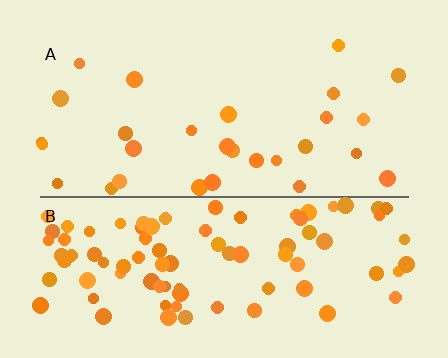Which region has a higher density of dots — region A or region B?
B (the bottom).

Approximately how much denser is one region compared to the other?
Approximately 3.2× — region B over region A.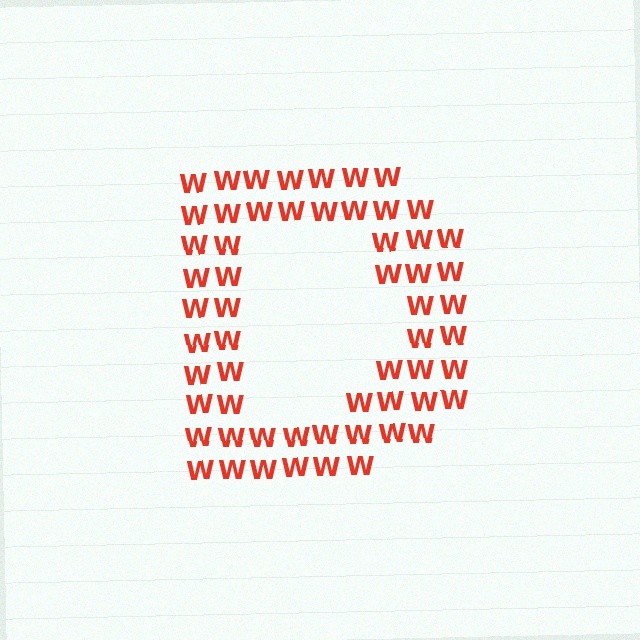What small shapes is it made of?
It is made of small letter W's.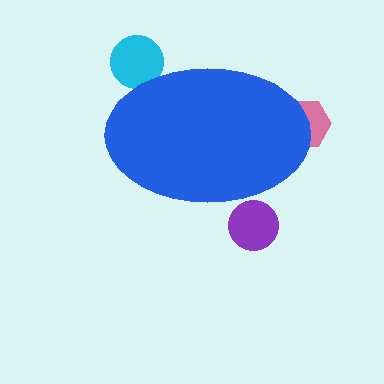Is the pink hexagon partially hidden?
Yes, the pink hexagon is partially hidden behind the blue ellipse.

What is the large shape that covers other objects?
A blue ellipse.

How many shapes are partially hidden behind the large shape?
3 shapes are partially hidden.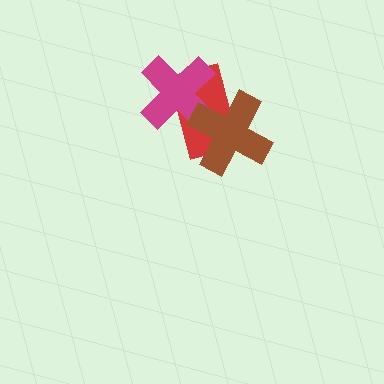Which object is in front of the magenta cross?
The brown cross is in front of the magenta cross.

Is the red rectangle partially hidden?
Yes, it is partially covered by another shape.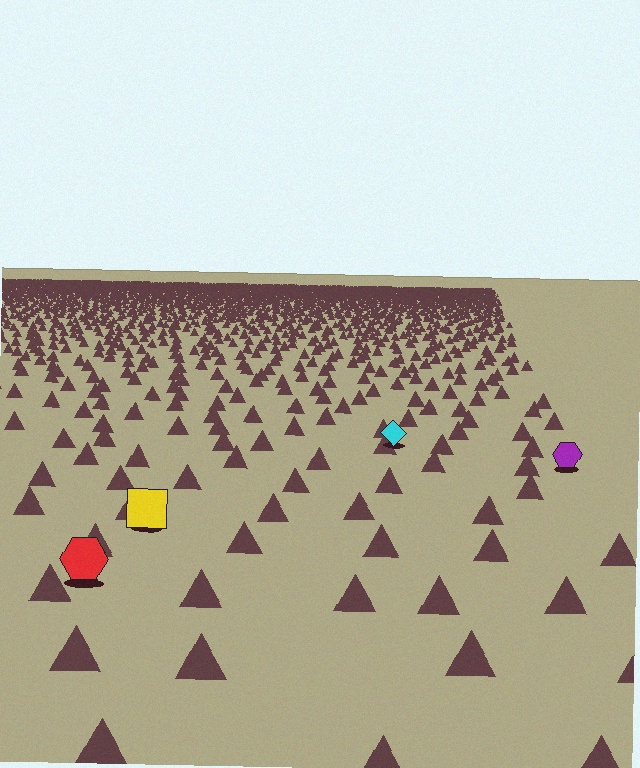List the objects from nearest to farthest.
From nearest to farthest: the red hexagon, the yellow square, the purple hexagon, the cyan diamond.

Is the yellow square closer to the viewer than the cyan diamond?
Yes. The yellow square is closer — you can tell from the texture gradient: the ground texture is coarser near it.